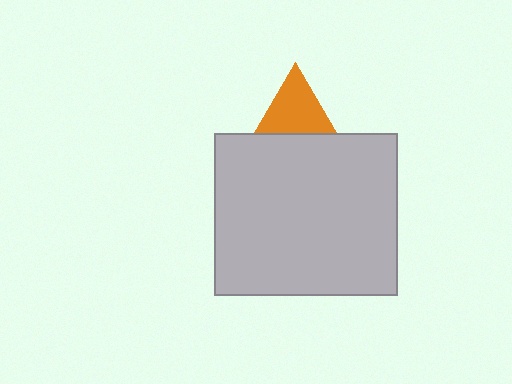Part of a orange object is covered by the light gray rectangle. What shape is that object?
It is a triangle.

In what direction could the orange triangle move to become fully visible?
The orange triangle could move up. That would shift it out from behind the light gray rectangle entirely.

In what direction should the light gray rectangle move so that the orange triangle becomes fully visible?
The light gray rectangle should move down. That is the shortest direction to clear the overlap and leave the orange triangle fully visible.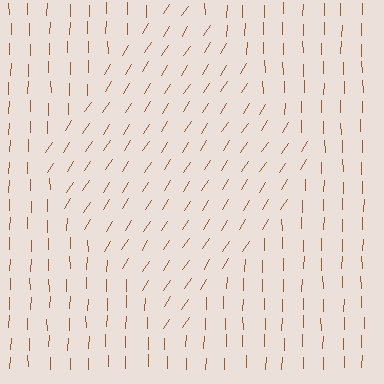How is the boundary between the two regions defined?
The boundary is defined purely by a change in line orientation (approximately 32 degrees difference). All lines are the same color and thickness.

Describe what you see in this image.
The image is filled with small brown line segments. A diamond region in the image has lines oriented differently from the surrounding lines, creating a visible texture boundary.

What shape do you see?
I see a diamond.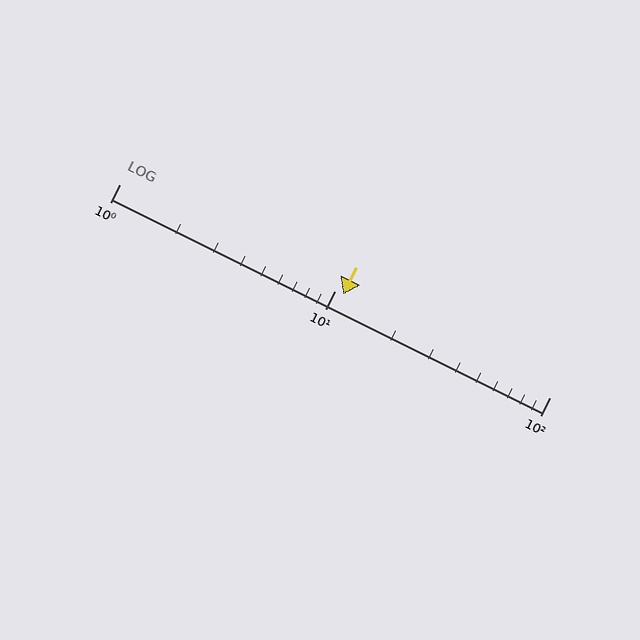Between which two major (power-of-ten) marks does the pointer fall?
The pointer is between 10 and 100.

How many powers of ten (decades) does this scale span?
The scale spans 2 decades, from 1 to 100.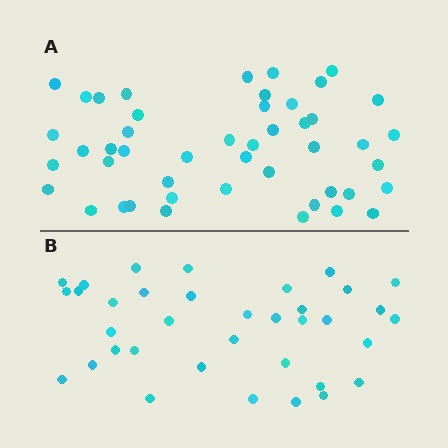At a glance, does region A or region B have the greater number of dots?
Region A (the top region) has more dots.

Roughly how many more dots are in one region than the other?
Region A has roughly 12 or so more dots than region B.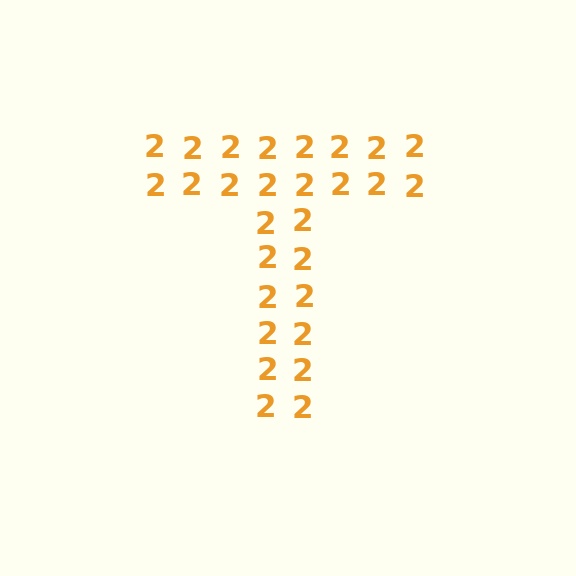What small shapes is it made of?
It is made of small digit 2's.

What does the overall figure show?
The overall figure shows the letter T.